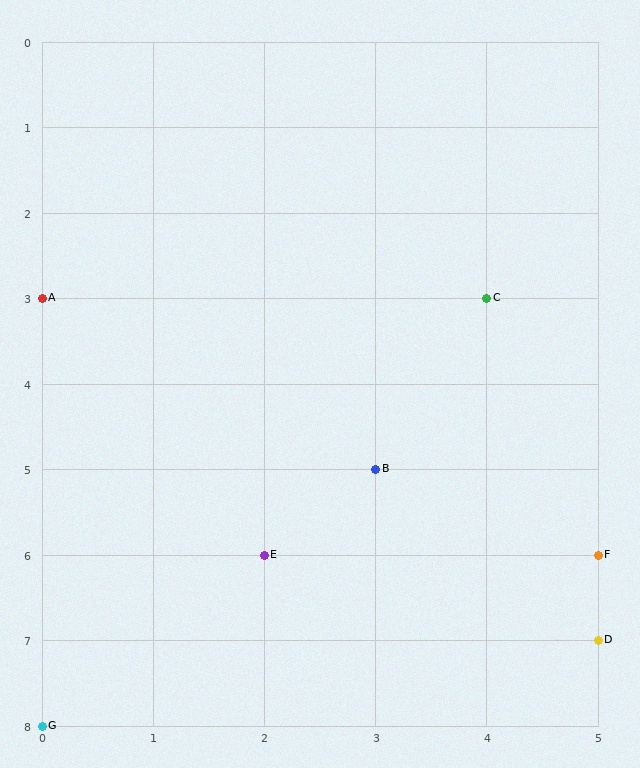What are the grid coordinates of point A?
Point A is at grid coordinates (0, 3).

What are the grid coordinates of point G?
Point G is at grid coordinates (0, 8).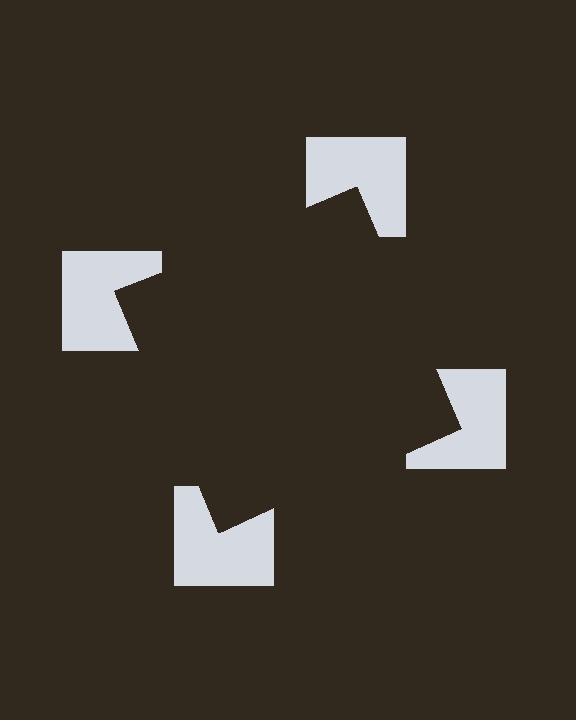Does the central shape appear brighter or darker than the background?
It typically appears slightly darker than the background, even though no actual brightness change is drawn.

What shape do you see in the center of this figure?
An illusory square — its edges are inferred from the aligned wedge cuts in the notched squares, not physically drawn.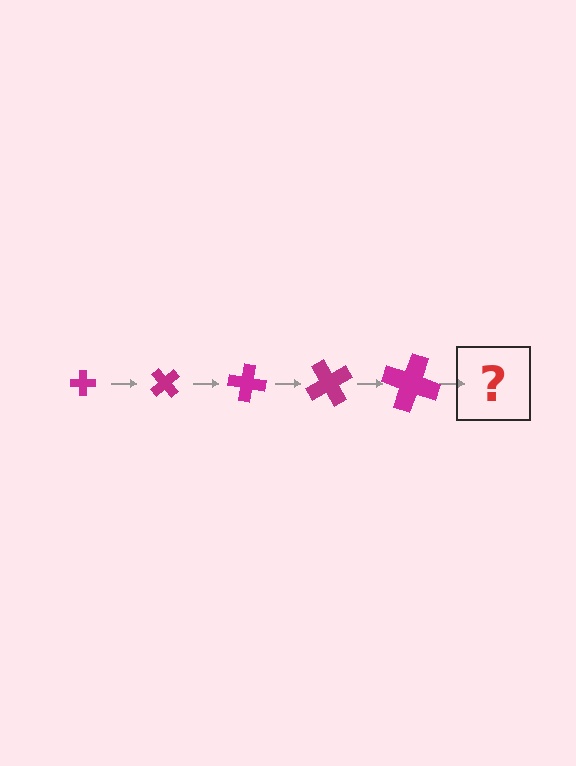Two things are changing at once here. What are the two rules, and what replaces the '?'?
The two rules are that the cross grows larger each step and it rotates 50 degrees each step. The '?' should be a cross, larger than the previous one and rotated 250 degrees from the start.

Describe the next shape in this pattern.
It should be a cross, larger than the previous one and rotated 250 degrees from the start.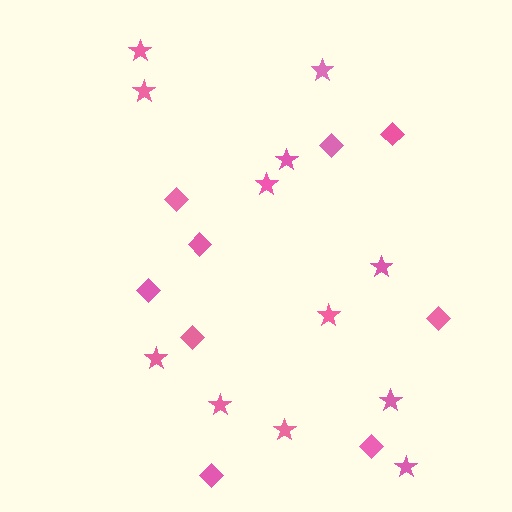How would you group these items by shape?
There are 2 groups: one group of stars (12) and one group of diamonds (9).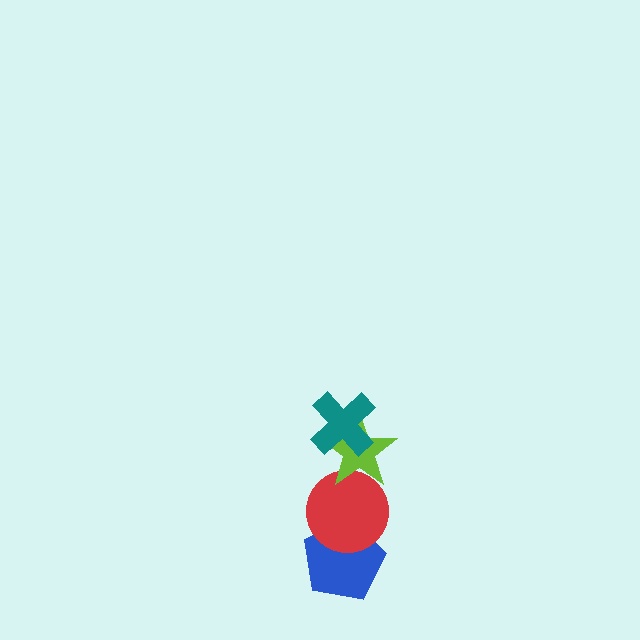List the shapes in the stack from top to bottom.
From top to bottom: the teal cross, the lime star, the red circle, the blue pentagon.